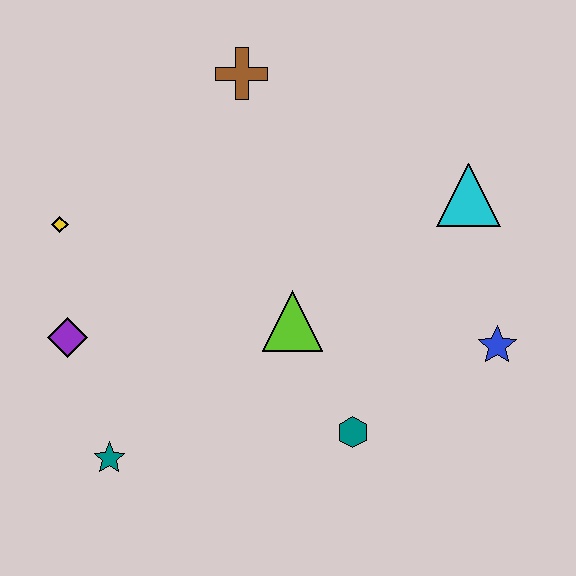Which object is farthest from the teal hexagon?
The brown cross is farthest from the teal hexagon.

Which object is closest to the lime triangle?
The teal hexagon is closest to the lime triangle.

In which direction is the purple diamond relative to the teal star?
The purple diamond is above the teal star.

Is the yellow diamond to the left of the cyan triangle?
Yes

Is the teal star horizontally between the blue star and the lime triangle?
No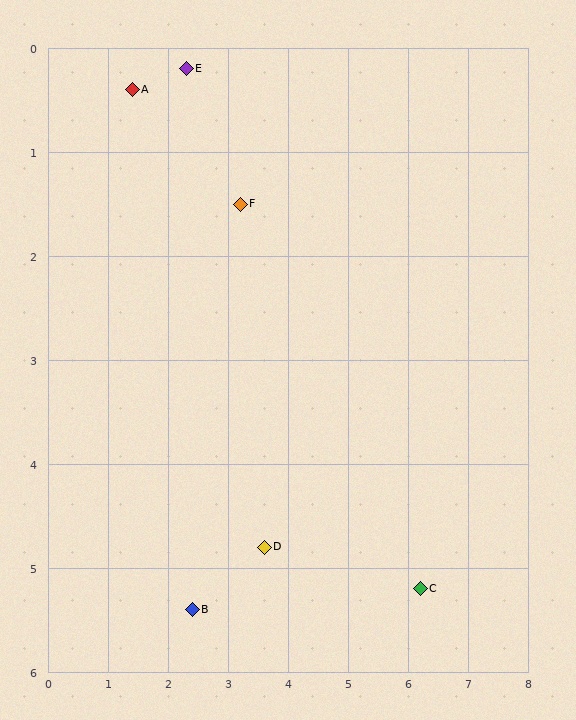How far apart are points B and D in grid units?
Points B and D are about 1.3 grid units apart.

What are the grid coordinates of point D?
Point D is at approximately (3.6, 4.8).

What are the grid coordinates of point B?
Point B is at approximately (2.4, 5.4).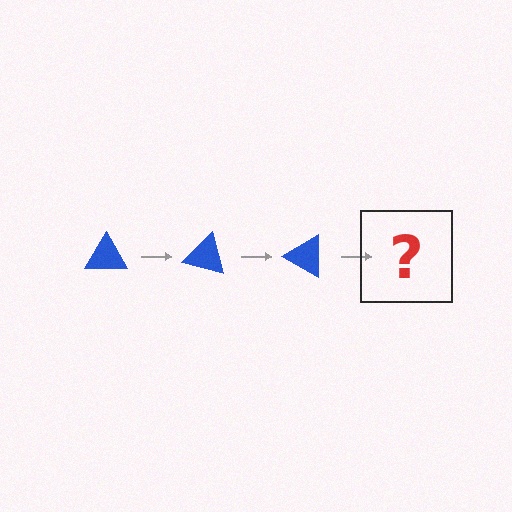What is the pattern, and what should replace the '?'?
The pattern is that the triangle rotates 15 degrees each step. The '?' should be a blue triangle rotated 45 degrees.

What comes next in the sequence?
The next element should be a blue triangle rotated 45 degrees.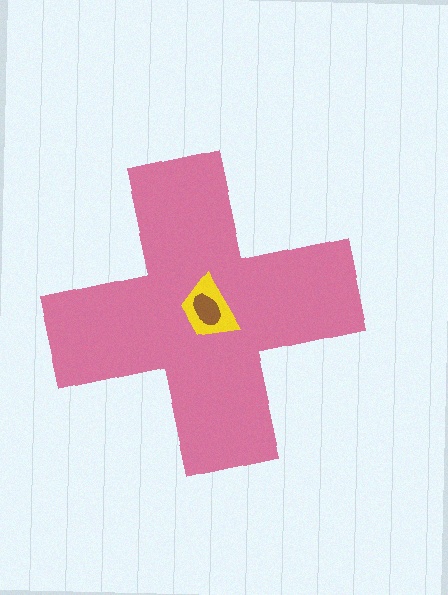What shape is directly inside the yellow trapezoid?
The brown ellipse.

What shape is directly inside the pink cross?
The yellow trapezoid.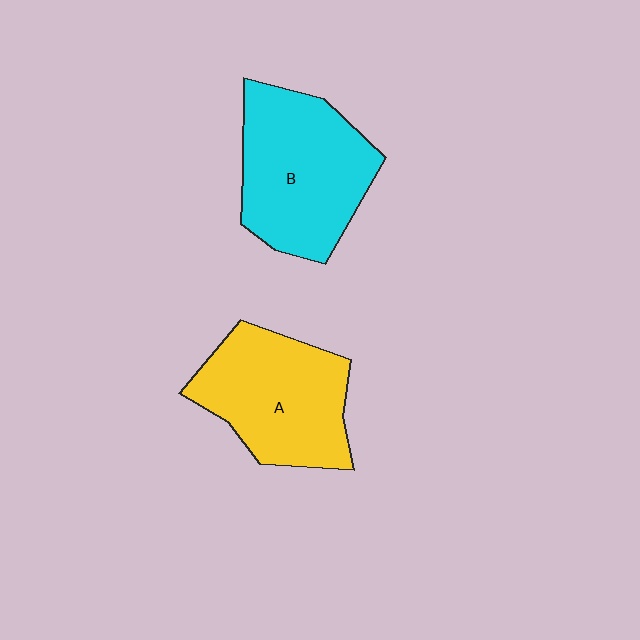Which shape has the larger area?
Shape B (cyan).